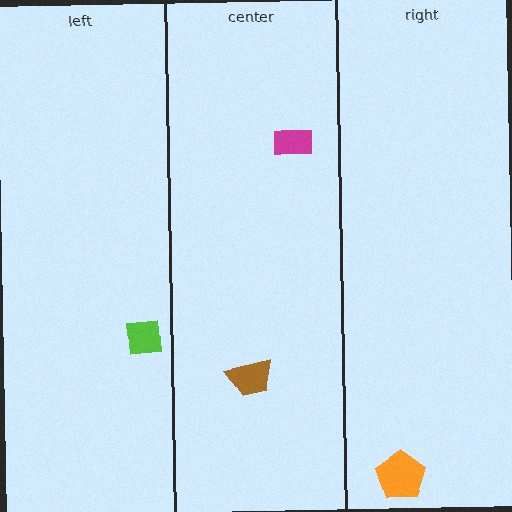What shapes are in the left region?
The lime square.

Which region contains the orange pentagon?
The right region.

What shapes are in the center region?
The brown trapezoid, the magenta rectangle.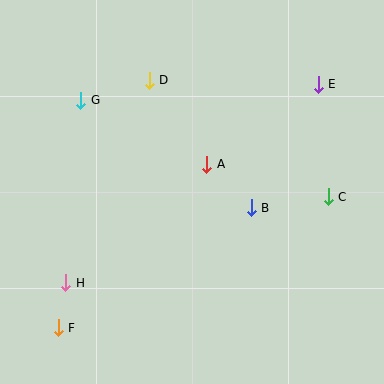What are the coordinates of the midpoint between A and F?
The midpoint between A and F is at (132, 246).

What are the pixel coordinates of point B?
Point B is at (251, 208).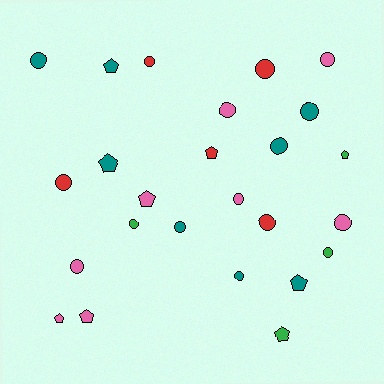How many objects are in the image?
There are 25 objects.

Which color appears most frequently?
Teal, with 8 objects.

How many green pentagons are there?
There are 2 green pentagons.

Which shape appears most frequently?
Circle, with 16 objects.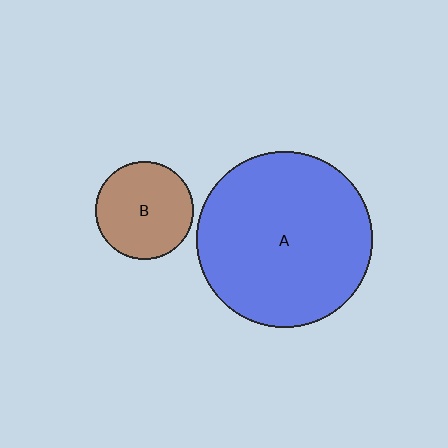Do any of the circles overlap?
No, none of the circles overlap.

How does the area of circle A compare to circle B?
Approximately 3.2 times.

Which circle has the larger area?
Circle A (blue).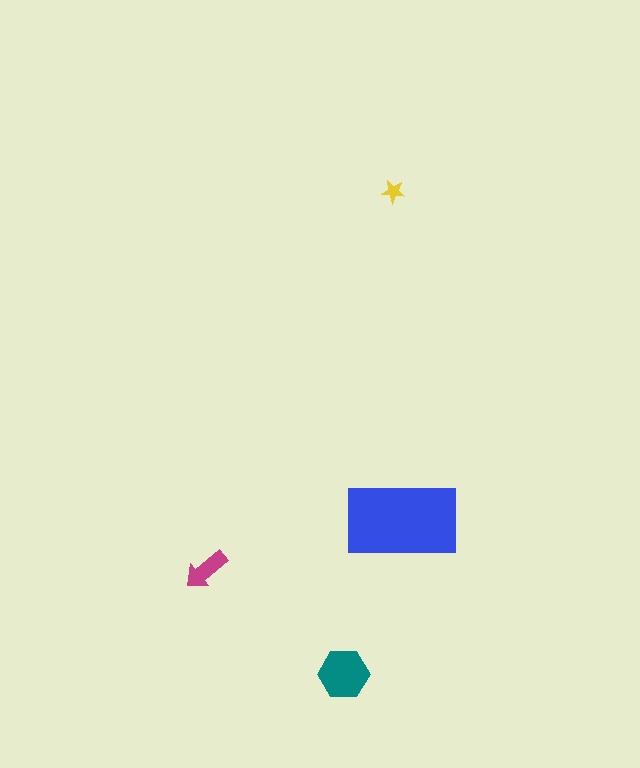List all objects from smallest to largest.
The yellow star, the magenta arrow, the teal hexagon, the blue rectangle.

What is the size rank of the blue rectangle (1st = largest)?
1st.